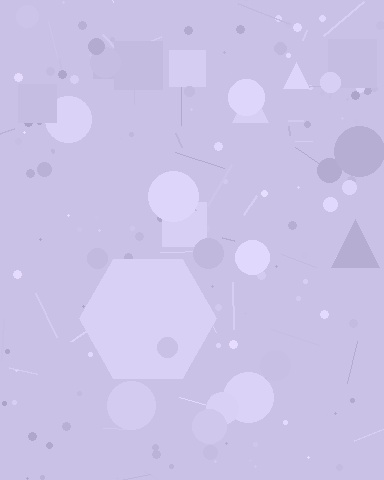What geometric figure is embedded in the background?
A hexagon is embedded in the background.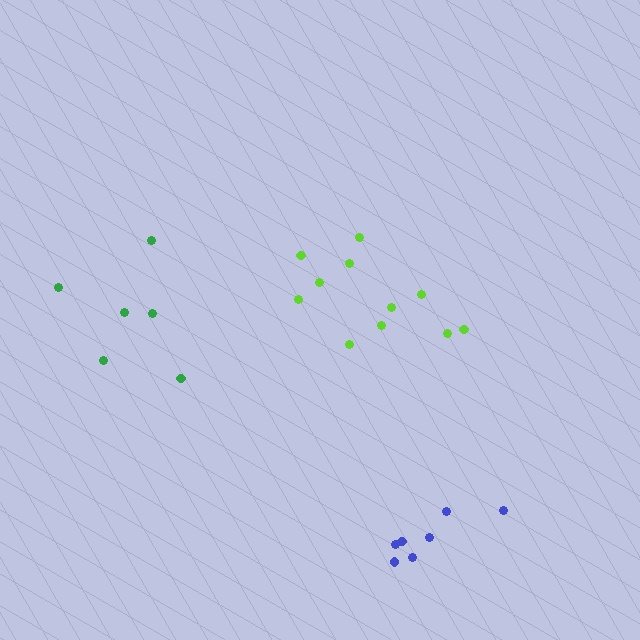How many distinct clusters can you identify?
There are 3 distinct clusters.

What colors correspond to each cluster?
The clusters are colored: lime, blue, green.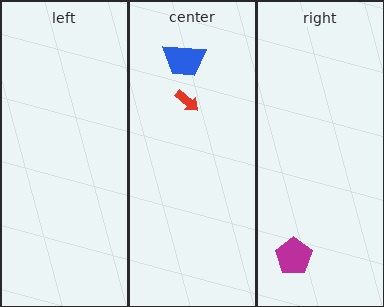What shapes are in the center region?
The blue trapezoid, the red arrow.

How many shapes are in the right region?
1.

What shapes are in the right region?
The magenta pentagon.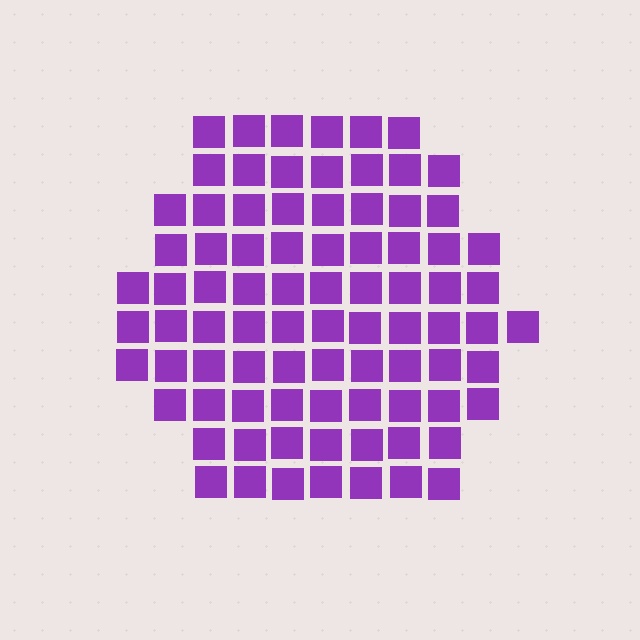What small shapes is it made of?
It is made of small squares.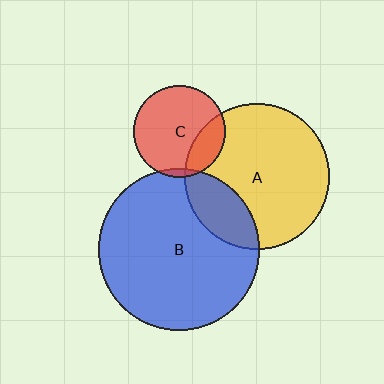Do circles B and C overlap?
Yes.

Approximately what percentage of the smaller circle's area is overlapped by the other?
Approximately 5%.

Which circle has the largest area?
Circle B (blue).